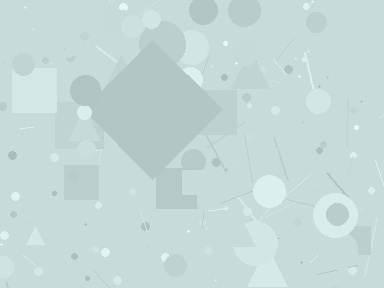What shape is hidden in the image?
A diamond is hidden in the image.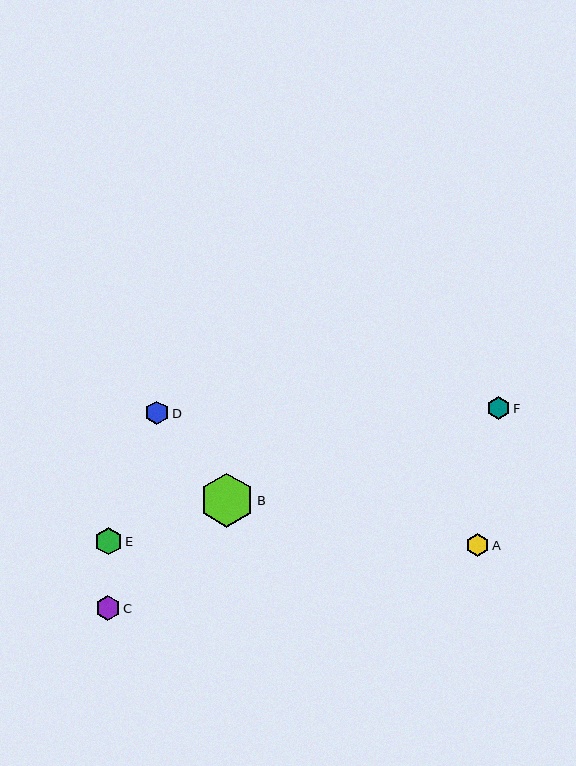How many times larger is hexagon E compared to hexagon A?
Hexagon E is approximately 1.2 times the size of hexagon A.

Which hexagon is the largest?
Hexagon B is the largest with a size of approximately 54 pixels.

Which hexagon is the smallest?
Hexagon F is the smallest with a size of approximately 23 pixels.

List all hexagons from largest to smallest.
From largest to smallest: B, E, C, A, D, F.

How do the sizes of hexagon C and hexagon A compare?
Hexagon C and hexagon A are approximately the same size.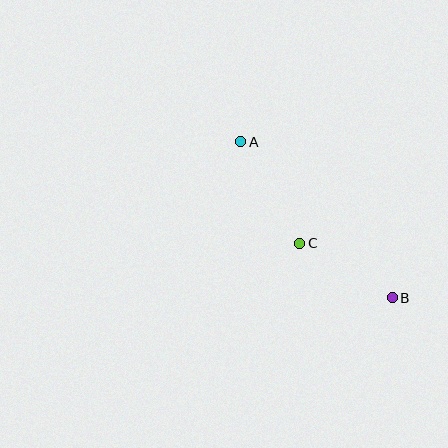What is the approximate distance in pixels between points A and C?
The distance between A and C is approximately 117 pixels.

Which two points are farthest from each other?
Points A and B are farthest from each other.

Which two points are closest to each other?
Points B and C are closest to each other.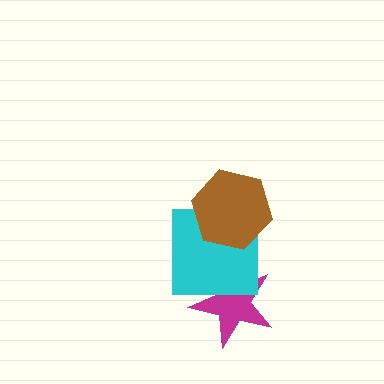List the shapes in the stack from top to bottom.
From top to bottom: the brown hexagon, the cyan square, the magenta star.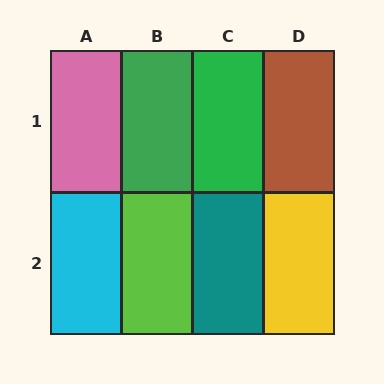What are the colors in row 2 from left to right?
Cyan, lime, teal, yellow.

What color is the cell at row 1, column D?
Brown.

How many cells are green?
2 cells are green.